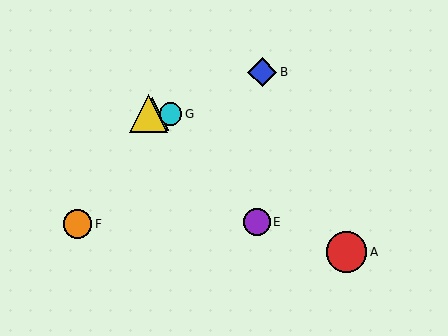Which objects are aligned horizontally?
Objects C, D, G are aligned horizontally.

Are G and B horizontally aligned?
No, G is at y≈114 and B is at y≈72.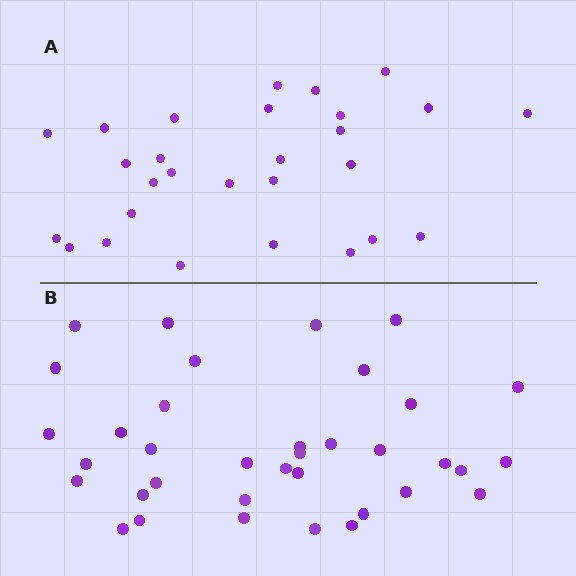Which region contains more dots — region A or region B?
Region B (the bottom region) has more dots.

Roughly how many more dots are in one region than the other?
Region B has roughly 8 or so more dots than region A.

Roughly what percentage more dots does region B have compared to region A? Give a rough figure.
About 30% more.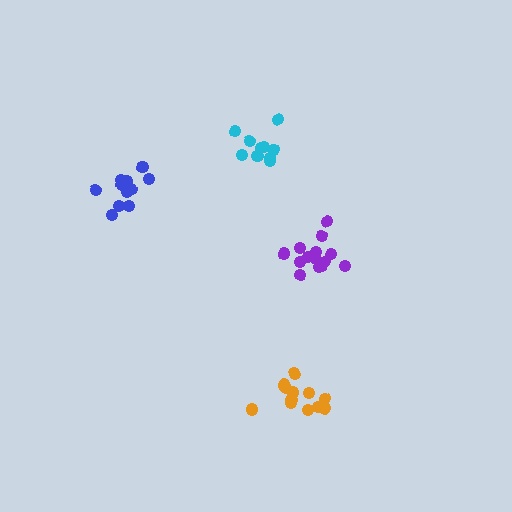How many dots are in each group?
Group 1: 13 dots, Group 2: 13 dots, Group 3: 10 dots, Group 4: 15 dots (51 total).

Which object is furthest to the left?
The blue cluster is leftmost.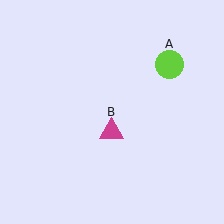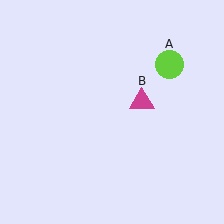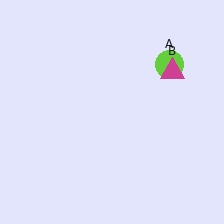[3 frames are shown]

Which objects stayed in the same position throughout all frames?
Lime circle (object A) remained stationary.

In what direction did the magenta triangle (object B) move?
The magenta triangle (object B) moved up and to the right.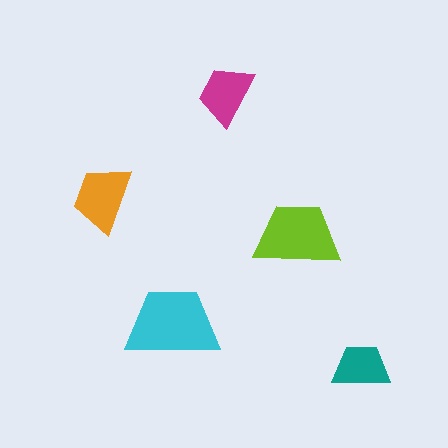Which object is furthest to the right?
The teal trapezoid is rightmost.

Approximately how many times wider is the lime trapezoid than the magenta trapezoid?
About 1.5 times wider.